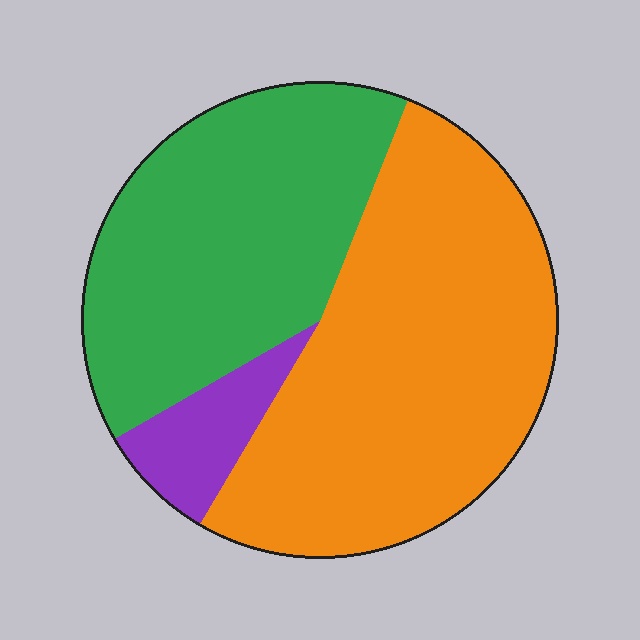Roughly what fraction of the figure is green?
Green takes up about two fifths (2/5) of the figure.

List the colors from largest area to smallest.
From largest to smallest: orange, green, purple.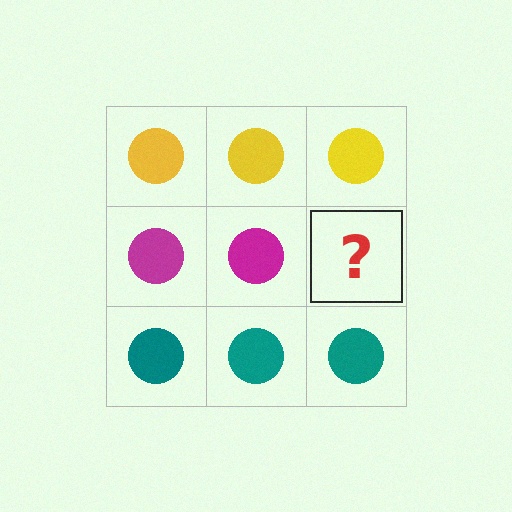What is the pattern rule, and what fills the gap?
The rule is that each row has a consistent color. The gap should be filled with a magenta circle.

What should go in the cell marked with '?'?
The missing cell should contain a magenta circle.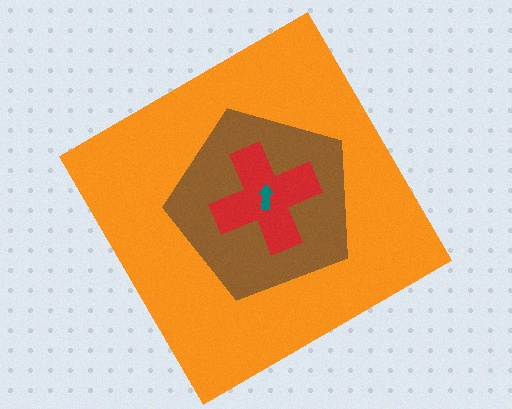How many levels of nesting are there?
4.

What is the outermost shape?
The orange diamond.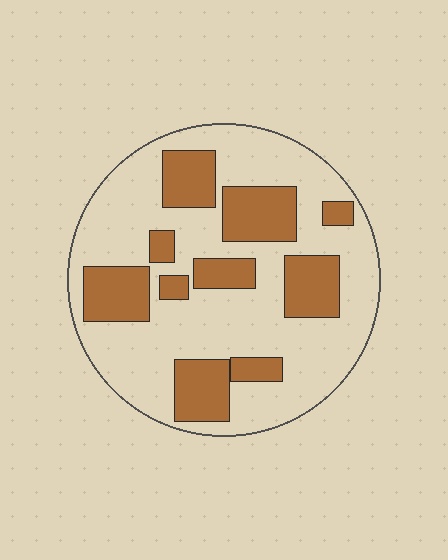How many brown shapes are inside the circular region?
10.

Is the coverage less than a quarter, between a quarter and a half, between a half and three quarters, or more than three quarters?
Between a quarter and a half.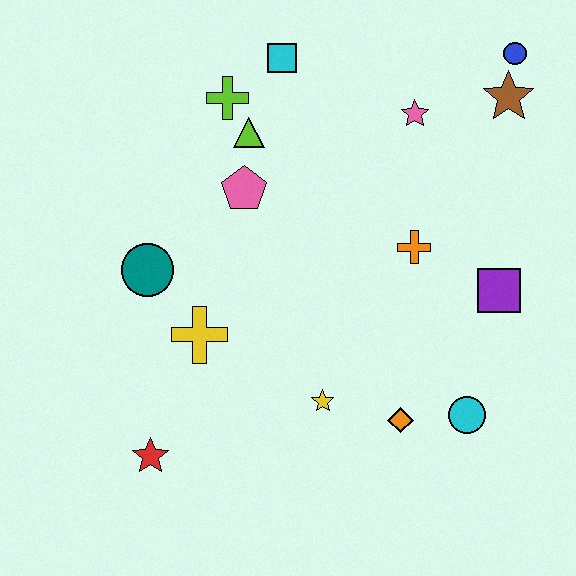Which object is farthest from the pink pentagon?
The cyan circle is farthest from the pink pentagon.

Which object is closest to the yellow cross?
The teal circle is closest to the yellow cross.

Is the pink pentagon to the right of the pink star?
No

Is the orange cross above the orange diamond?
Yes